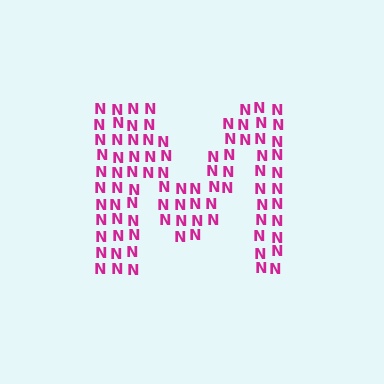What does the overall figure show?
The overall figure shows the letter M.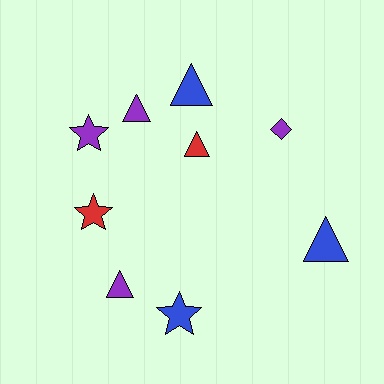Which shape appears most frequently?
Triangle, with 5 objects.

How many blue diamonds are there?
There are no blue diamonds.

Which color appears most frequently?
Purple, with 4 objects.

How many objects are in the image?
There are 9 objects.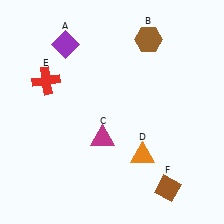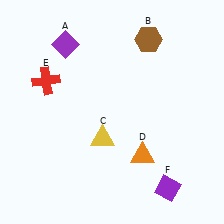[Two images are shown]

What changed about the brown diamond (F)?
In Image 1, F is brown. In Image 2, it changed to purple.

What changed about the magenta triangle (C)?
In Image 1, C is magenta. In Image 2, it changed to yellow.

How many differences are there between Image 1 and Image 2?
There are 2 differences between the two images.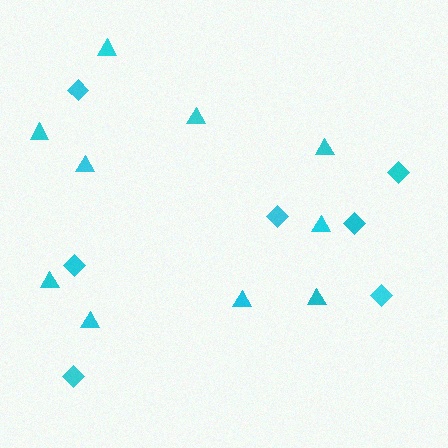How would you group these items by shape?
There are 2 groups: one group of triangles (10) and one group of diamonds (7).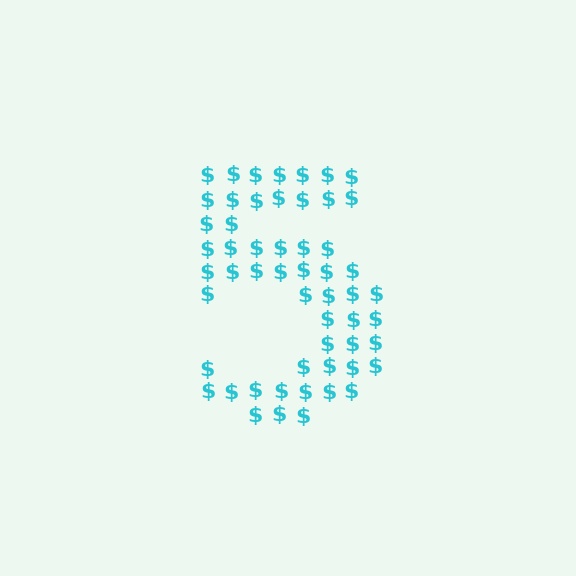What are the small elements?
The small elements are dollar signs.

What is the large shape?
The large shape is the digit 5.